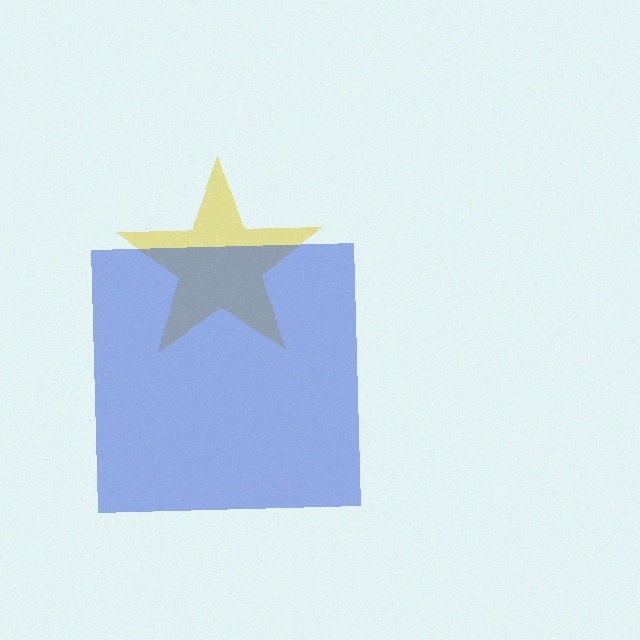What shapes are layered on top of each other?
The layered shapes are: a yellow star, a blue square.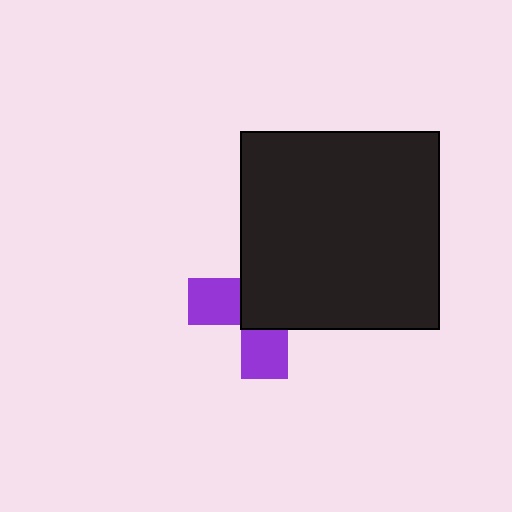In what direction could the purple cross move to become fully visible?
The purple cross could move toward the lower-left. That would shift it out from behind the black square entirely.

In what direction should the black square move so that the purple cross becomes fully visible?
The black square should move toward the upper-right. That is the shortest direction to clear the overlap and leave the purple cross fully visible.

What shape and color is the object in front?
The object in front is a black square.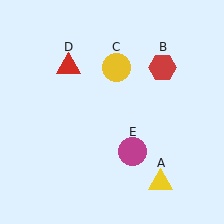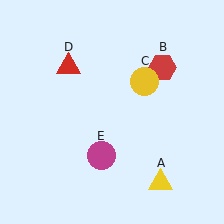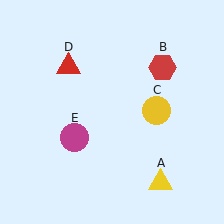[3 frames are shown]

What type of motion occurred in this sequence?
The yellow circle (object C), magenta circle (object E) rotated clockwise around the center of the scene.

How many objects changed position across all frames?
2 objects changed position: yellow circle (object C), magenta circle (object E).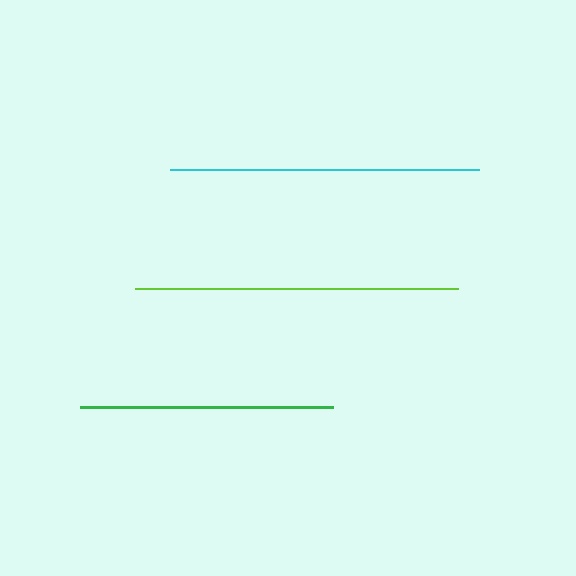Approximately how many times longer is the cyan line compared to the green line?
The cyan line is approximately 1.2 times the length of the green line.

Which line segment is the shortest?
The green line is the shortest at approximately 253 pixels.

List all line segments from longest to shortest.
From longest to shortest: lime, cyan, green.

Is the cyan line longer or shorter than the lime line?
The lime line is longer than the cyan line.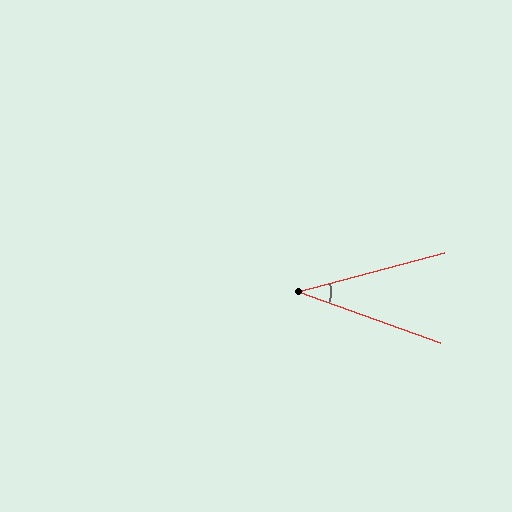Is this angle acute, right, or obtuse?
It is acute.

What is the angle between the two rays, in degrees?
Approximately 35 degrees.